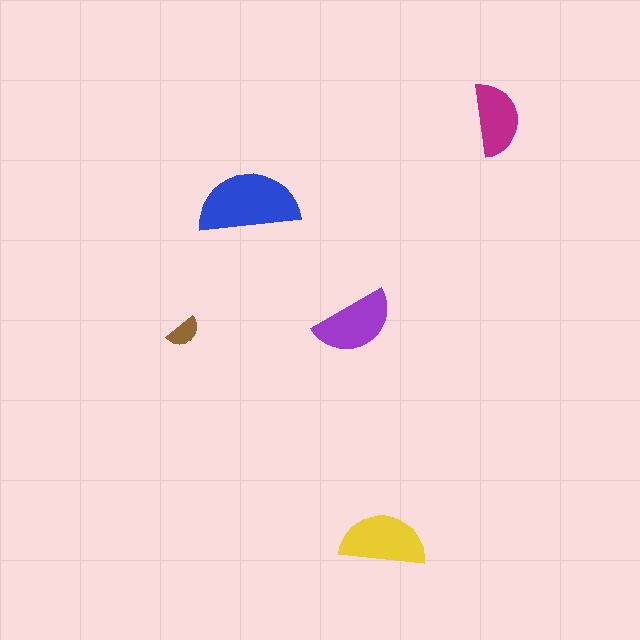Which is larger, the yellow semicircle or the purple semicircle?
The yellow one.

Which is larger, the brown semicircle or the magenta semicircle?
The magenta one.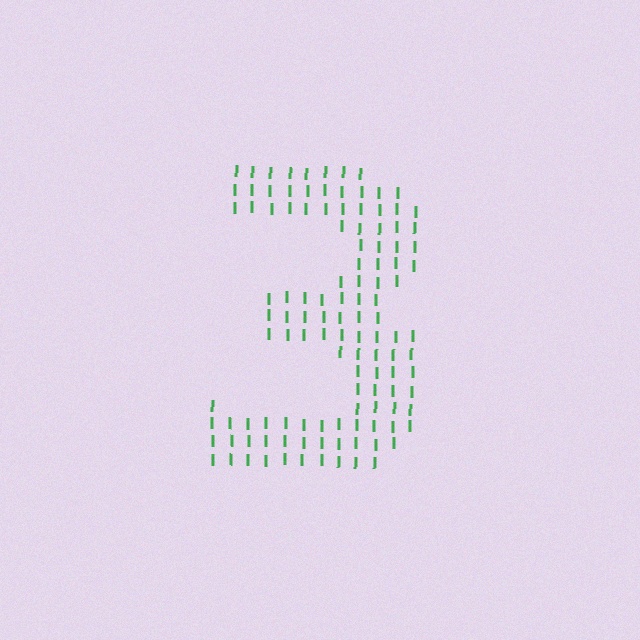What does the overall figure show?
The overall figure shows the digit 3.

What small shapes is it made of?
It is made of small letter I's.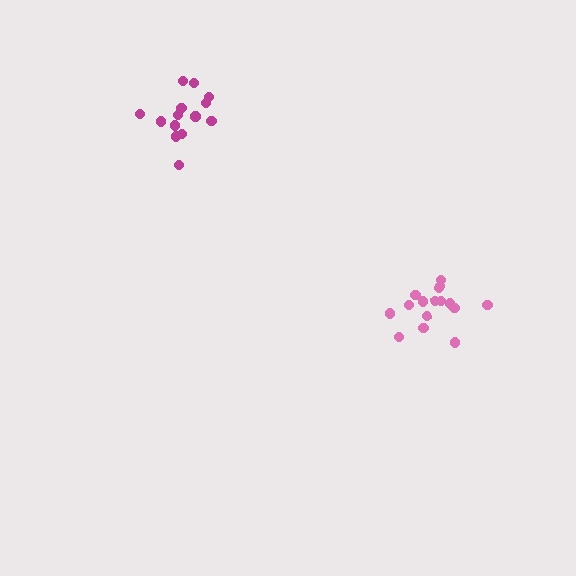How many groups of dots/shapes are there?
There are 2 groups.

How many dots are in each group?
Group 1: 16 dots, Group 2: 14 dots (30 total).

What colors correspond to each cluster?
The clusters are colored: pink, magenta.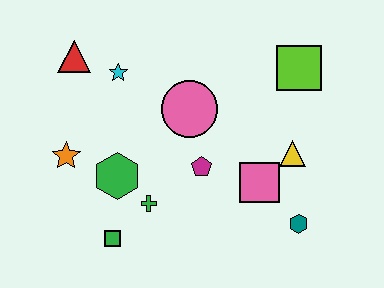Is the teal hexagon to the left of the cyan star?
No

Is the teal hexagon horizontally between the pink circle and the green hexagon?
No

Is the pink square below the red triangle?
Yes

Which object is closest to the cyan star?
The red triangle is closest to the cyan star.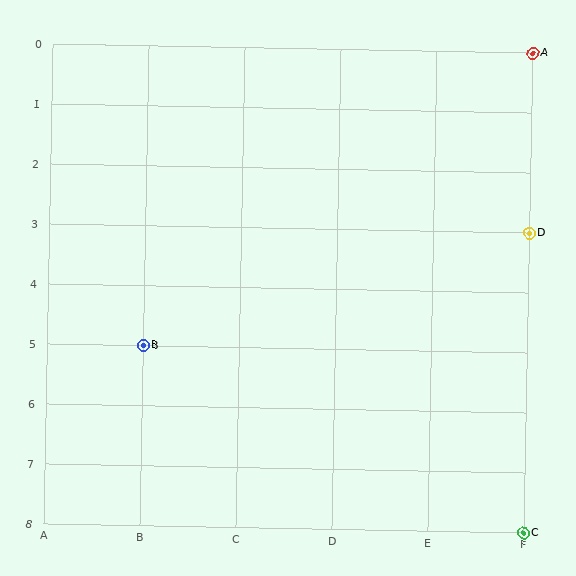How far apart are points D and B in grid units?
Points D and B are 4 columns and 2 rows apart (about 4.5 grid units diagonally).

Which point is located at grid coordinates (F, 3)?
Point D is at (F, 3).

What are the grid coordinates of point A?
Point A is at grid coordinates (F, 0).